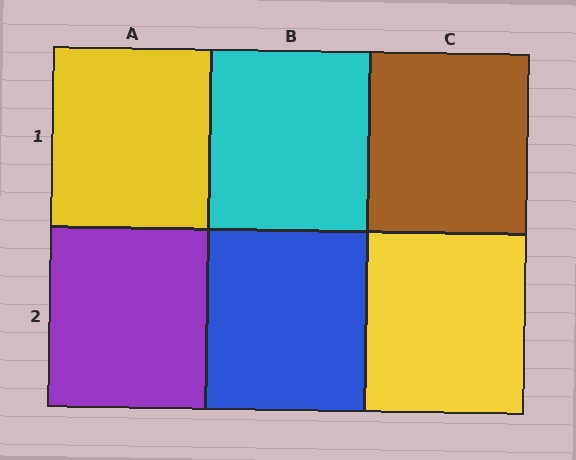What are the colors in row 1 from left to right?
Yellow, cyan, brown.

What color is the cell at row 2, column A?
Purple.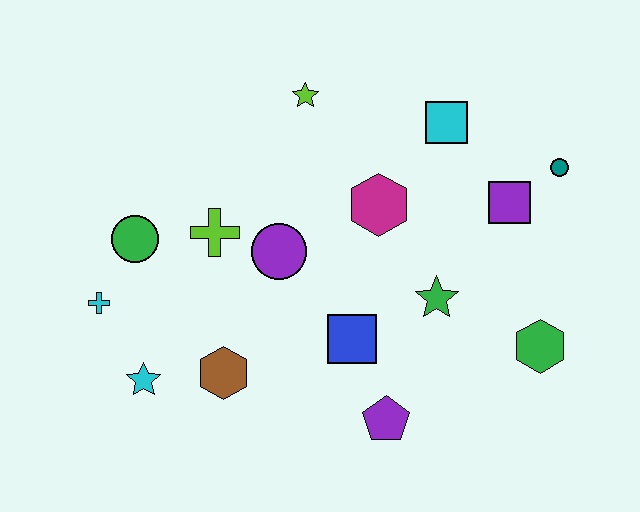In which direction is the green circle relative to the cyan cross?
The green circle is above the cyan cross.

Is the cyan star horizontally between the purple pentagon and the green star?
No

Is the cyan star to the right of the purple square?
No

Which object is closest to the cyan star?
The brown hexagon is closest to the cyan star.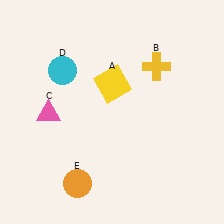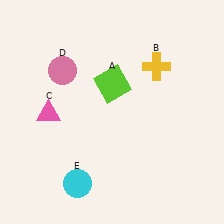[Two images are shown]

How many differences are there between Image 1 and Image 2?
There are 3 differences between the two images.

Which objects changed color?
A changed from yellow to lime. D changed from cyan to pink. E changed from orange to cyan.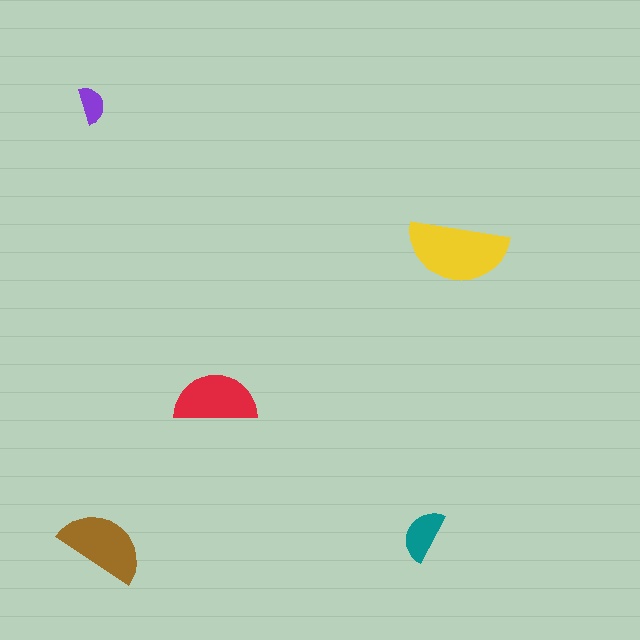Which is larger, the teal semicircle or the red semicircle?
The red one.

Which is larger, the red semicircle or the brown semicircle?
The brown one.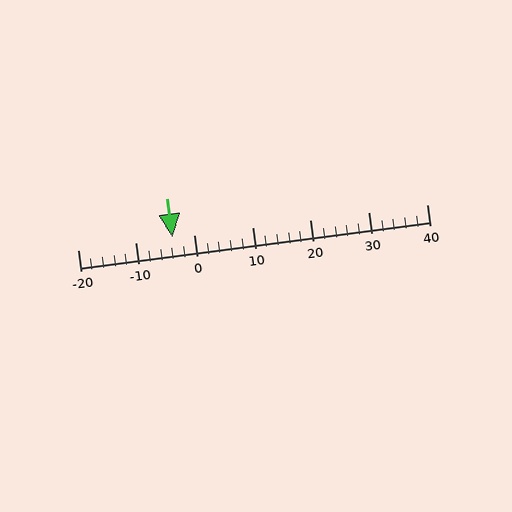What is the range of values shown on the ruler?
The ruler shows values from -20 to 40.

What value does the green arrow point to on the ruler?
The green arrow points to approximately -4.